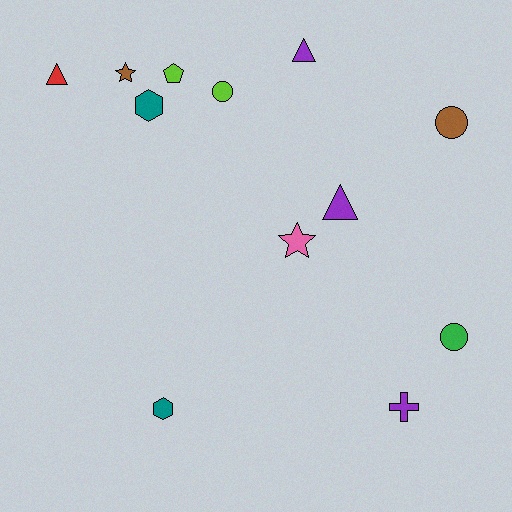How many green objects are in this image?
There is 1 green object.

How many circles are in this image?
There are 3 circles.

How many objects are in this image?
There are 12 objects.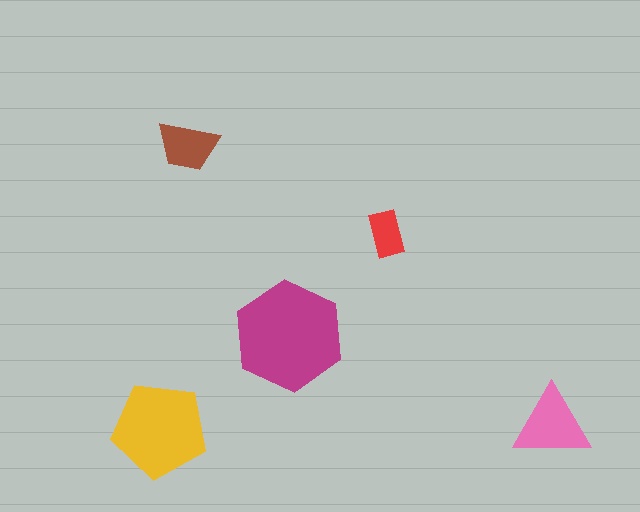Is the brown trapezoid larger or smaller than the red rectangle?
Larger.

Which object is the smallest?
The red rectangle.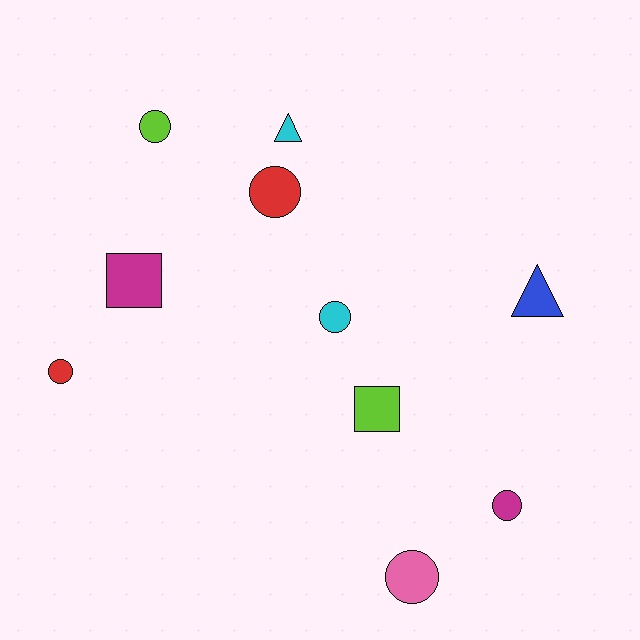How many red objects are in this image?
There are 2 red objects.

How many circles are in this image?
There are 6 circles.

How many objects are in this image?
There are 10 objects.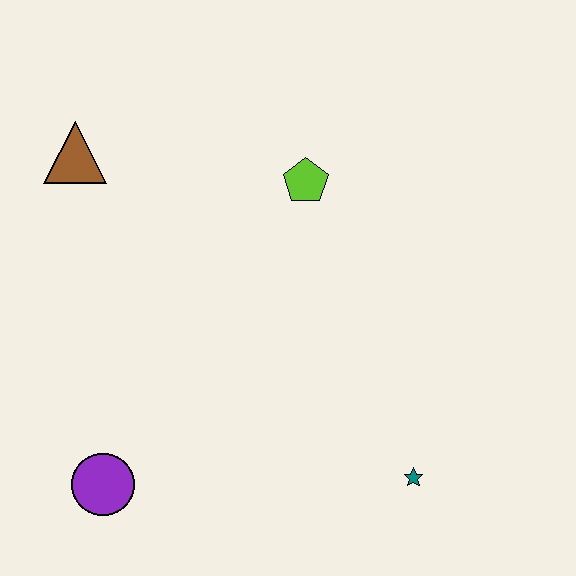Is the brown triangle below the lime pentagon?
No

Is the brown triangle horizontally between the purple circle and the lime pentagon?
No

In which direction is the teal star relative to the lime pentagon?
The teal star is below the lime pentagon.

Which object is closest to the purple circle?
The teal star is closest to the purple circle.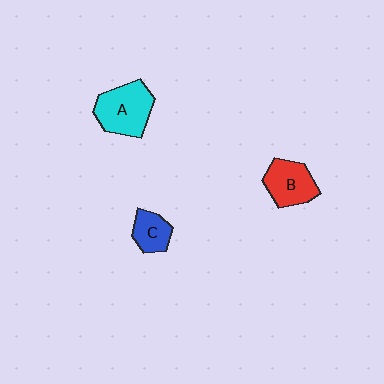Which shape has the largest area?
Shape A (cyan).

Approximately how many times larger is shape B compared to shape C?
Approximately 1.5 times.